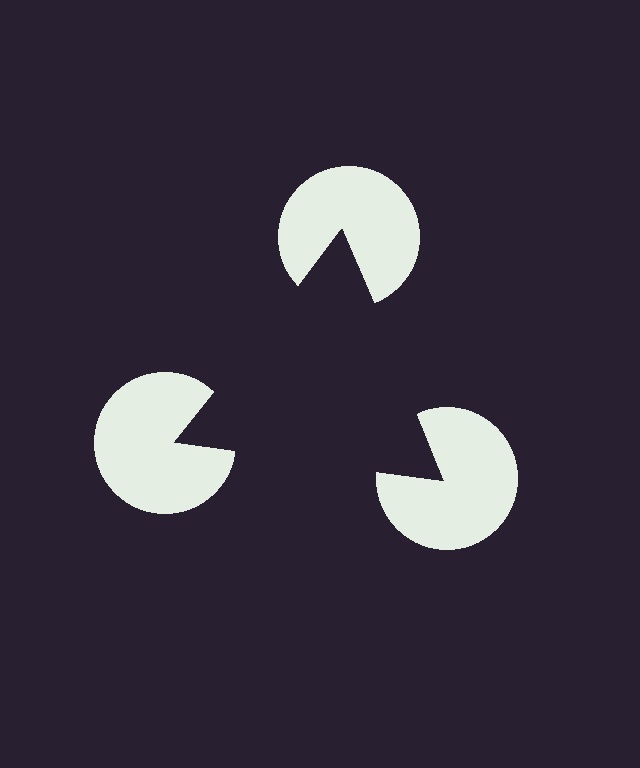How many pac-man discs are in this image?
There are 3 — one at each vertex of the illusory triangle.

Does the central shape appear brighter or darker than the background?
It typically appears slightly darker than the background, even though no actual brightness change is drawn.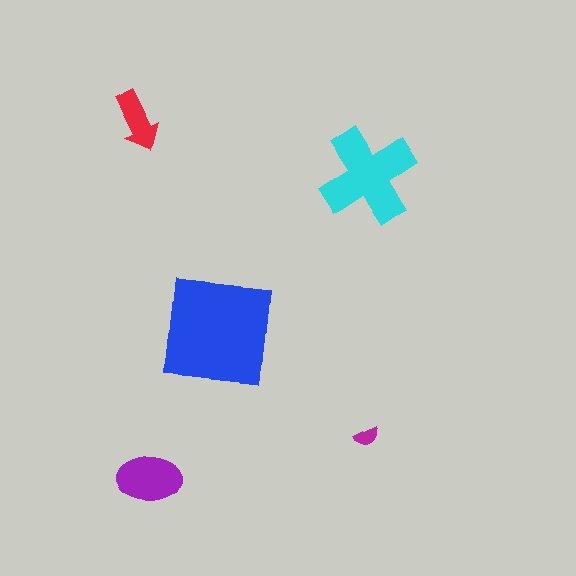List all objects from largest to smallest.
The blue square, the cyan cross, the purple ellipse, the red arrow, the magenta semicircle.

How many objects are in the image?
There are 5 objects in the image.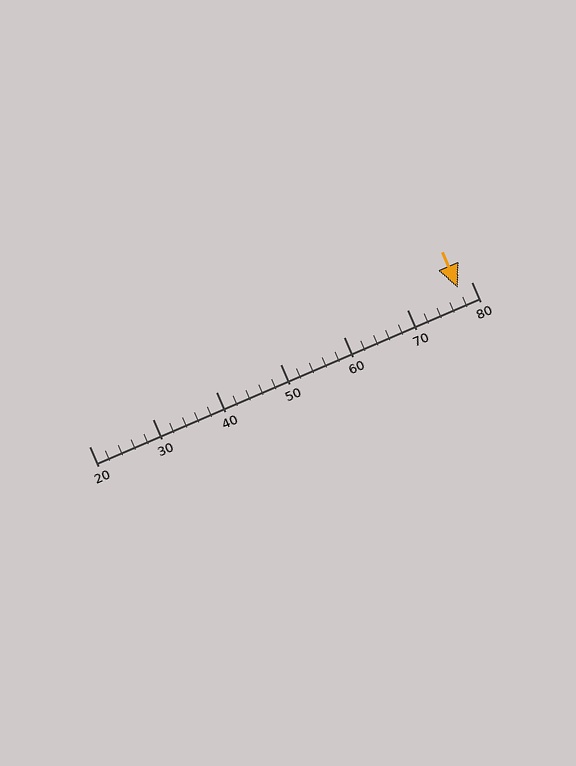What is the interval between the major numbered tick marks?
The major tick marks are spaced 10 units apart.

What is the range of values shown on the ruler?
The ruler shows values from 20 to 80.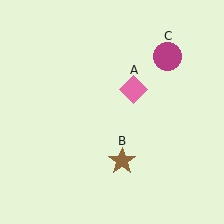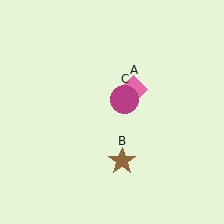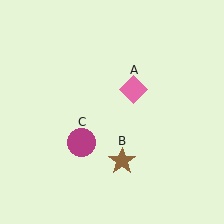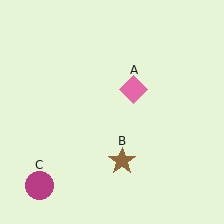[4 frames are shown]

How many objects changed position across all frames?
1 object changed position: magenta circle (object C).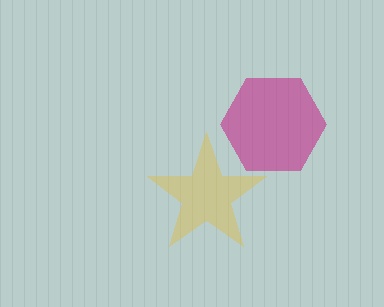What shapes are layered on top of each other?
The layered shapes are: a magenta hexagon, a yellow star.